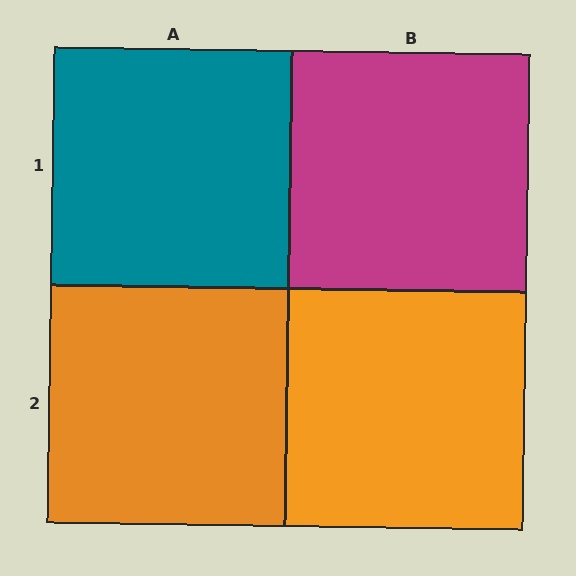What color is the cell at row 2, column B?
Orange.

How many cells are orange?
2 cells are orange.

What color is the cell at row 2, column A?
Orange.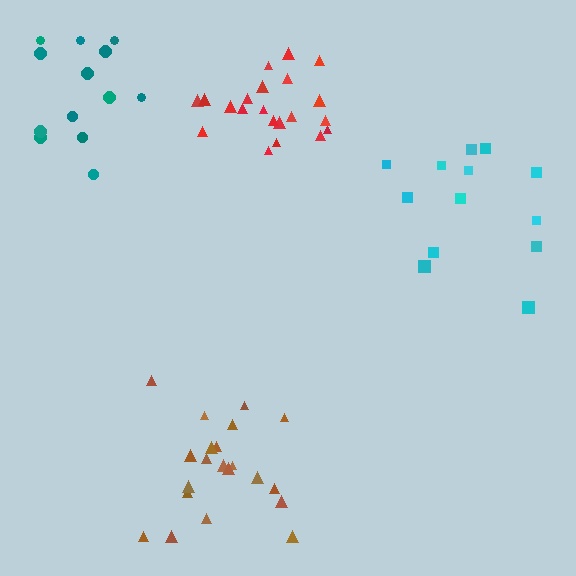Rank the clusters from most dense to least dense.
red, brown, teal, cyan.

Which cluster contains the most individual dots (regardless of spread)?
Brown (21).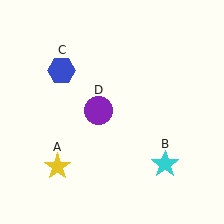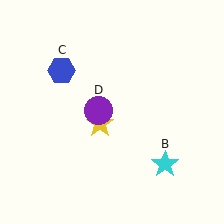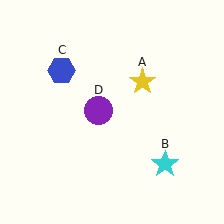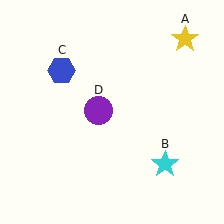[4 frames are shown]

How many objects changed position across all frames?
1 object changed position: yellow star (object A).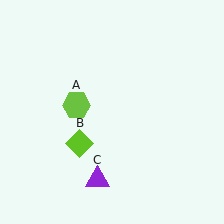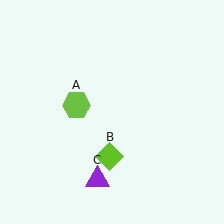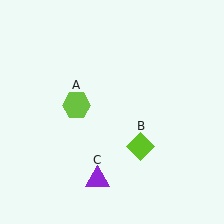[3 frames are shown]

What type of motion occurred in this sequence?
The lime diamond (object B) rotated counterclockwise around the center of the scene.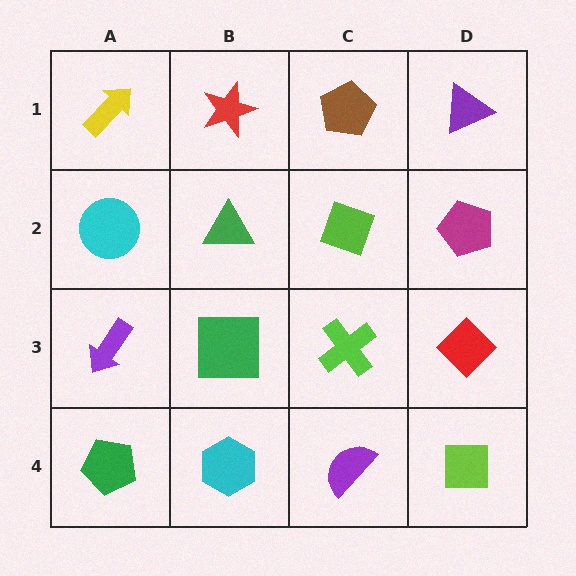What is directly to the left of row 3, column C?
A green square.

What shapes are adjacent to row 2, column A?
A yellow arrow (row 1, column A), a purple arrow (row 3, column A), a green triangle (row 2, column B).